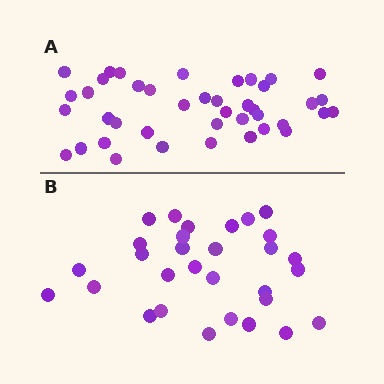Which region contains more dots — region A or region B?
Region A (the top region) has more dots.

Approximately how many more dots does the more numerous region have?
Region A has roughly 12 or so more dots than region B.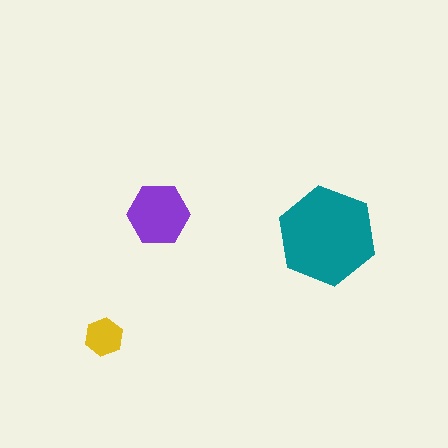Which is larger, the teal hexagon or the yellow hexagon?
The teal one.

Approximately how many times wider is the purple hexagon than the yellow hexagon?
About 1.5 times wider.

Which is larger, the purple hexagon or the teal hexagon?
The teal one.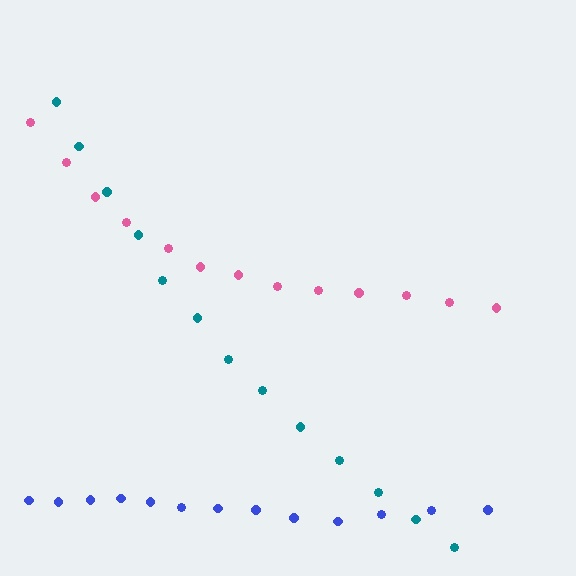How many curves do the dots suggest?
There are 3 distinct paths.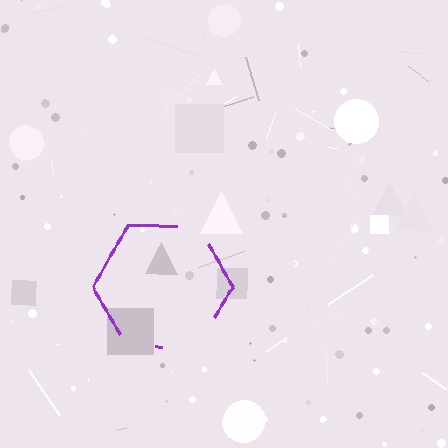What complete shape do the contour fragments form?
The contour fragments form a hexagon.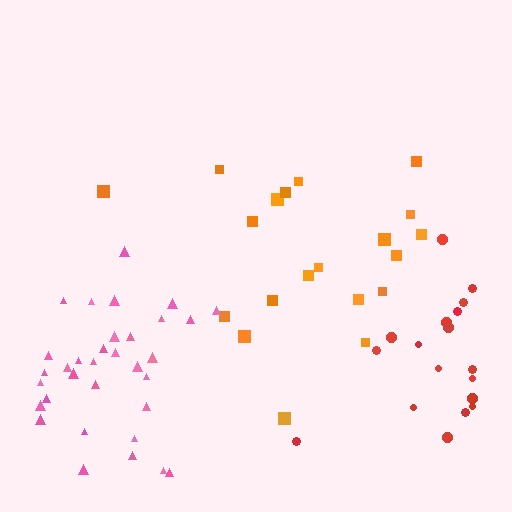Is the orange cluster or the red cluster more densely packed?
Red.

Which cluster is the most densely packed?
Pink.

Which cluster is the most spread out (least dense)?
Orange.